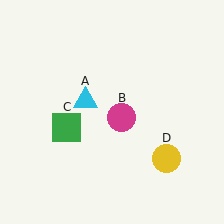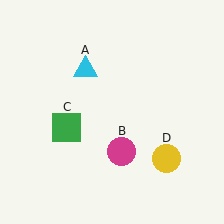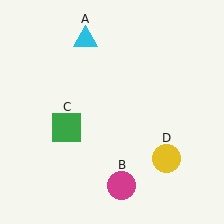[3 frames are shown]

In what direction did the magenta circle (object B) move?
The magenta circle (object B) moved down.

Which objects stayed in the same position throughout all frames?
Green square (object C) and yellow circle (object D) remained stationary.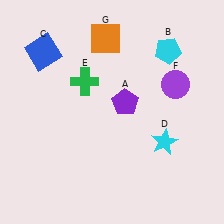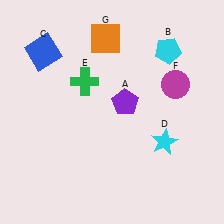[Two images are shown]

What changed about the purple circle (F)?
In Image 1, F is purple. In Image 2, it changed to magenta.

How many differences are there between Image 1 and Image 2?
There is 1 difference between the two images.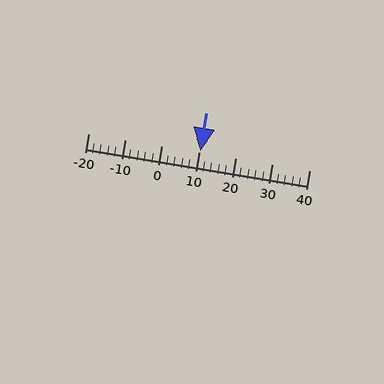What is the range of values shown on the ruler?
The ruler shows values from -20 to 40.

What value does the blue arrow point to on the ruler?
The blue arrow points to approximately 10.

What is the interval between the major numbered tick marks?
The major tick marks are spaced 10 units apart.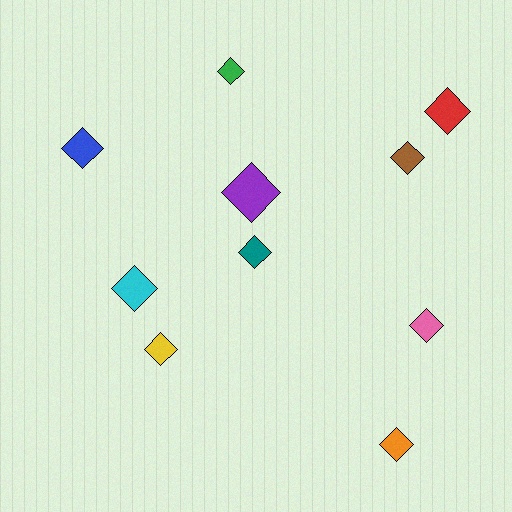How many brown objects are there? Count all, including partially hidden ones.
There is 1 brown object.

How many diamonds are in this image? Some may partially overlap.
There are 10 diamonds.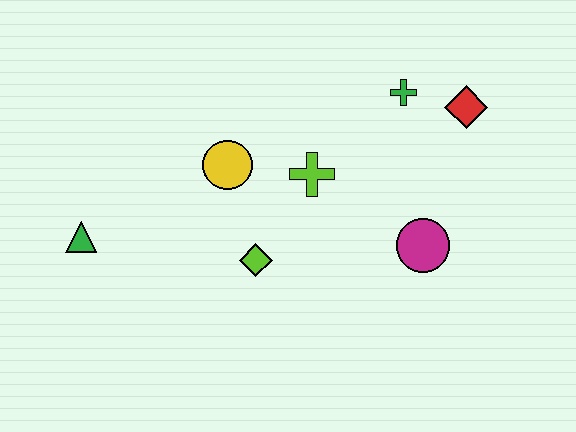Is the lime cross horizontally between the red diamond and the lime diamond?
Yes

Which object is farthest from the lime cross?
The green triangle is farthest from the lime cross.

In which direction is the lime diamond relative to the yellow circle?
The lime diamond is below the yellow circle.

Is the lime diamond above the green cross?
No